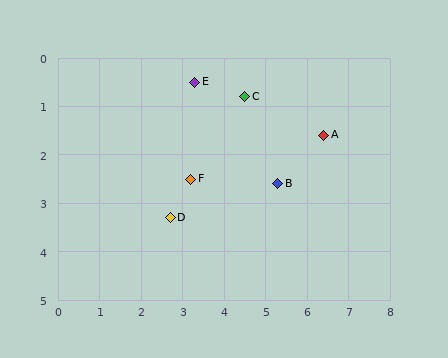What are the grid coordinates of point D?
Point D is at approximately (2.7, 3.3).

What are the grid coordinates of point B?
Point B is at approximately (5.3, 2.6).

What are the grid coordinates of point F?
Point F is at approximately (3.2, 2.5).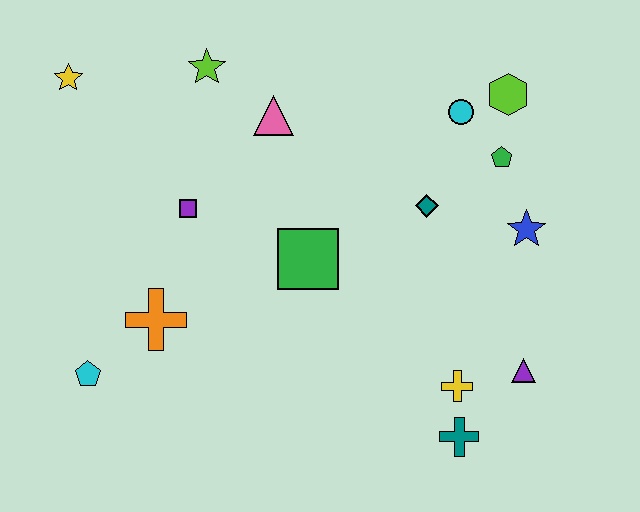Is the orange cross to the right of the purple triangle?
No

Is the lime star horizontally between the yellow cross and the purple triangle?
No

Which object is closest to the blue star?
The green pentagon is closest to the blue star.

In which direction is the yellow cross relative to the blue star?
The yellow cross is below the blue star.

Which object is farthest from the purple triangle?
The yellow star is farthest from the purple triangle.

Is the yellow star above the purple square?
Yes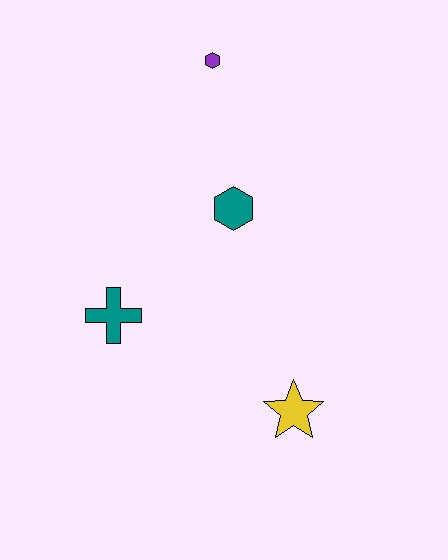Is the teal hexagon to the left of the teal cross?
No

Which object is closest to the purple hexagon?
The teal hexagon is closest to the purple hexagon.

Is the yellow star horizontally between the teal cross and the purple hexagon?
No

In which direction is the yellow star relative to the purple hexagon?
The yellow star is below the purple hexagon.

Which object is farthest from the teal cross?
The purple hexagon is farthest from the teal cross.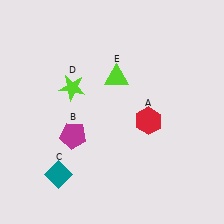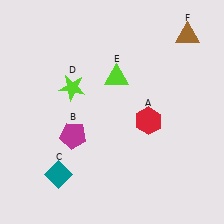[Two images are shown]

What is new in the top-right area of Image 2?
A brown triangle (F) was added in the top-right area of Image 2.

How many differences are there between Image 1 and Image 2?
There is 1 difference between the two images.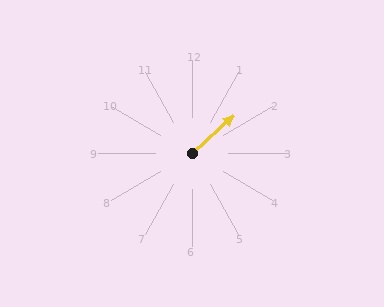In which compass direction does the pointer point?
Northeast.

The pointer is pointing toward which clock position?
Roughly 2 o'clock.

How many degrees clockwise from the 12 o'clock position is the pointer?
Approximately 47 degrees.